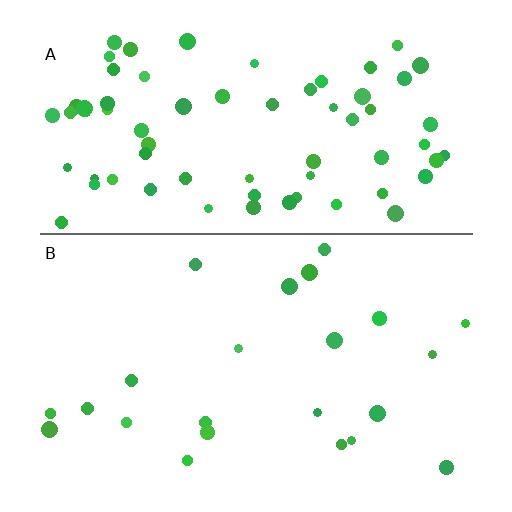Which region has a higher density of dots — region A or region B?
A (the top).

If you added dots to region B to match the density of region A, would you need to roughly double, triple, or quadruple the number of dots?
Approximately triple.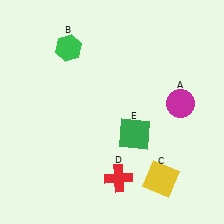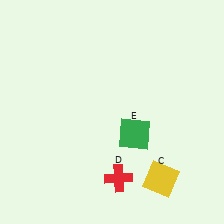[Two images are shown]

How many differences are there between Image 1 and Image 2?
There are 2 differences between the two images.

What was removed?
The magenta circle (A), the green hexagon (B) were removed in Image 2.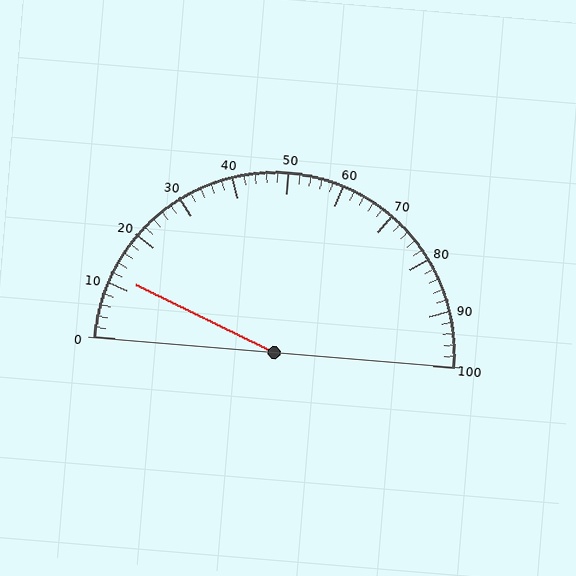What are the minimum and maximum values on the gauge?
The gauge ranges from 0 to 100.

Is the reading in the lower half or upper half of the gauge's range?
The reading is in the lower half of the range (0 to 100).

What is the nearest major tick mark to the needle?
The nearest major tick mark is 10.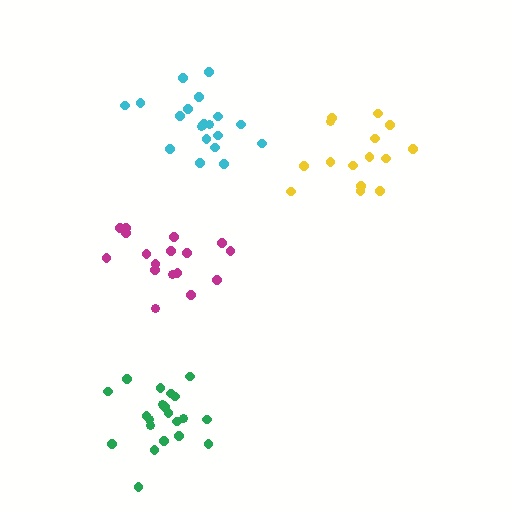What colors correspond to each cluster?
The clusters are colored: magenta, green, yellow, cyan.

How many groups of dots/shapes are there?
There are 4 groups.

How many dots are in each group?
Group 1: 17 dots, Group 2: 21 dots, Group 3: 15 dots, Group 4: 19 dots (72 total).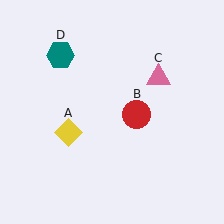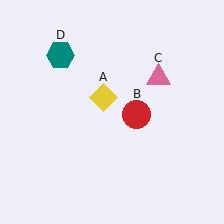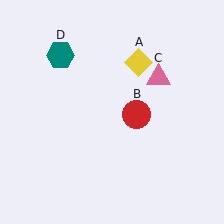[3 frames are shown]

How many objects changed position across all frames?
1 object changed position: yellow diamond (object A).